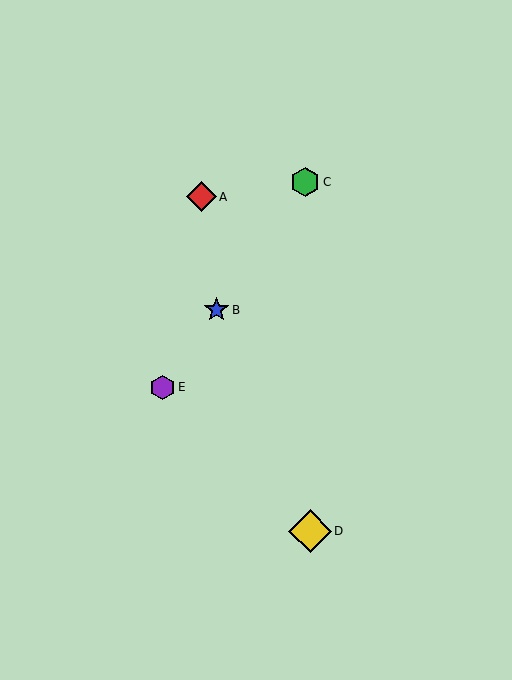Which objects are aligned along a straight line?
Objects B, C, E are aligned along a straight line.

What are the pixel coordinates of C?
Object C is at (305, 182).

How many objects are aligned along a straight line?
3 objects (B, C, E) are aligned along a straight line.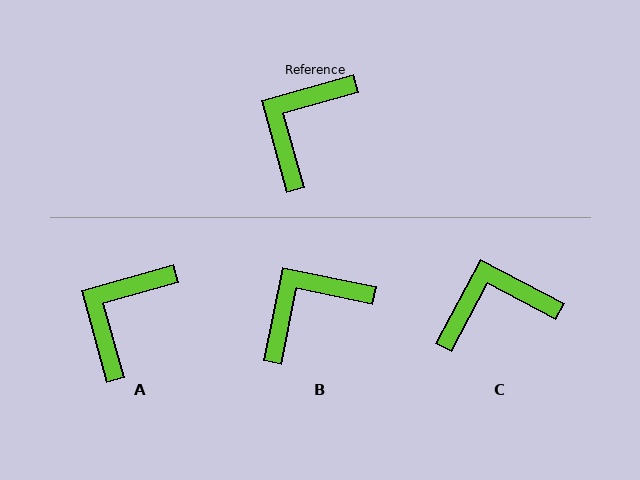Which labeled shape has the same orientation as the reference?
A.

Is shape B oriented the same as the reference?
No, it is off by about 27 degrees.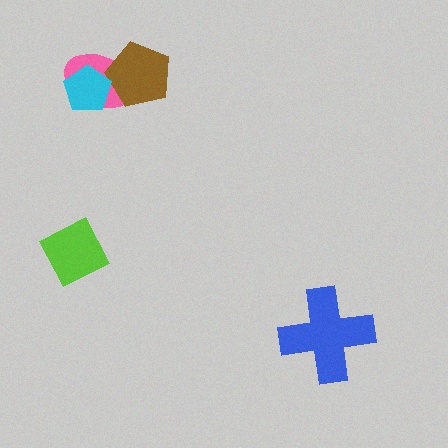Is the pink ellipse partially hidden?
Yes, it is partially covered by another shape.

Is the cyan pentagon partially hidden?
No, no other shape covers it.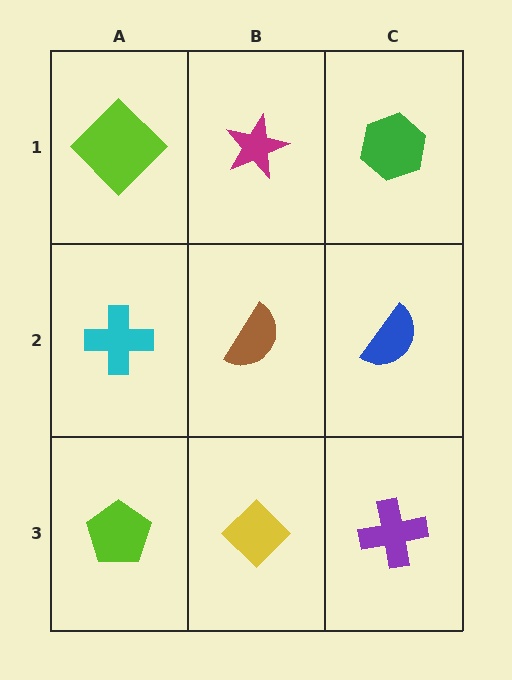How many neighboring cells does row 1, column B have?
3.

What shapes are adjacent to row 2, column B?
A magenta star (row 1, column B), a yellow diamond (row 3, column B), a cyan cross (row 2, column A), a blue semicircle (row 2, column C).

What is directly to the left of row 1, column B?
A lime diamond.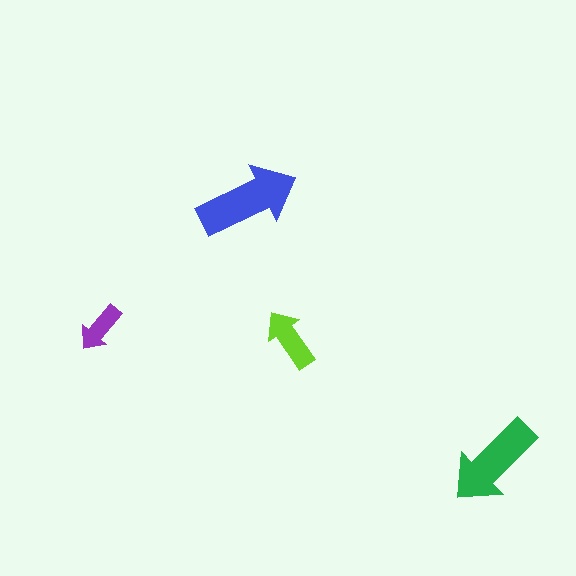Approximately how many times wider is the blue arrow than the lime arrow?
About 1.5 times wider.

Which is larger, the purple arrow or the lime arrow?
The lime one.